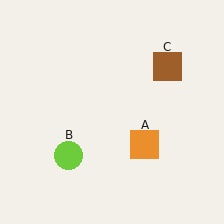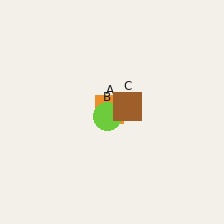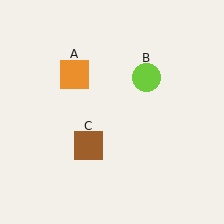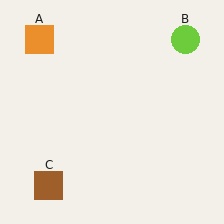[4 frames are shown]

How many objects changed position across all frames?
3 objects changed position: orange square (object A), lime circle (object B), brown square (object C).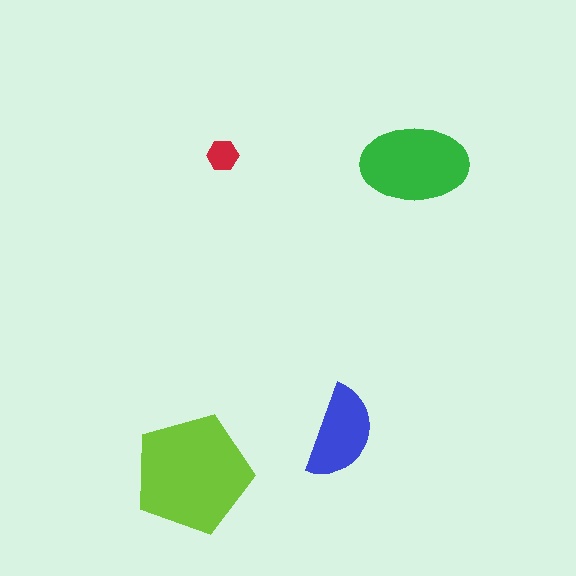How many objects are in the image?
There are 4 objects in the image.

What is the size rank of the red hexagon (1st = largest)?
4th.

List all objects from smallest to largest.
The red hexagon, the blue semicircle, the green ellipse, the lime pentagon.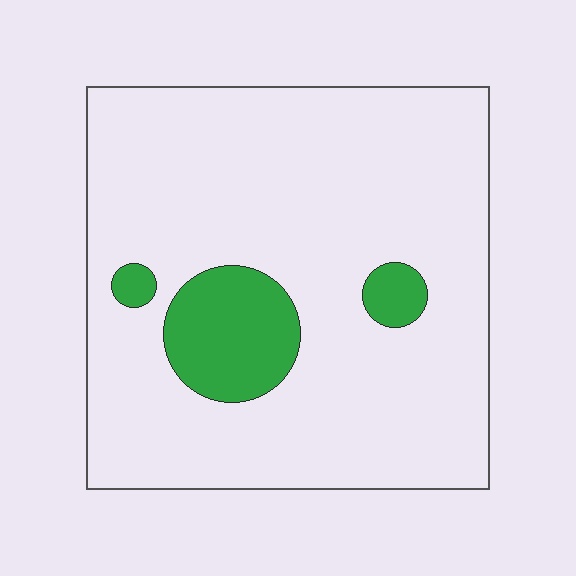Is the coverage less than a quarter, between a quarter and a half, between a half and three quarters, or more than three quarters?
Less than a quarter.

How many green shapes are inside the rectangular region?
3.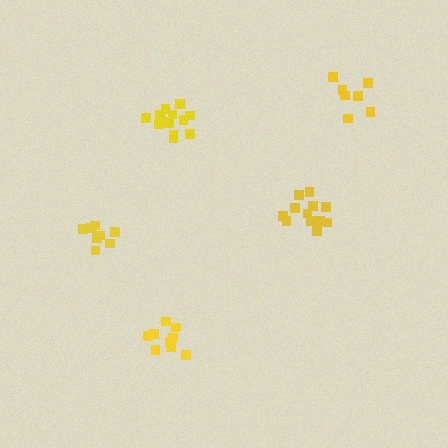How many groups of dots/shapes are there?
There are 5 groups.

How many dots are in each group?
Group 1: 13 dots, Group 2: 14 dots, Group 3: 9 dots, Group 4: 8 dots, Group 5: 9 dots (53 total).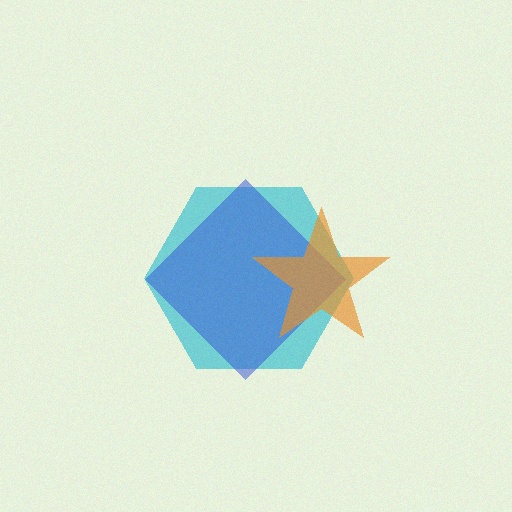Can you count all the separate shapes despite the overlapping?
Yes, there are 3 separate shapes.